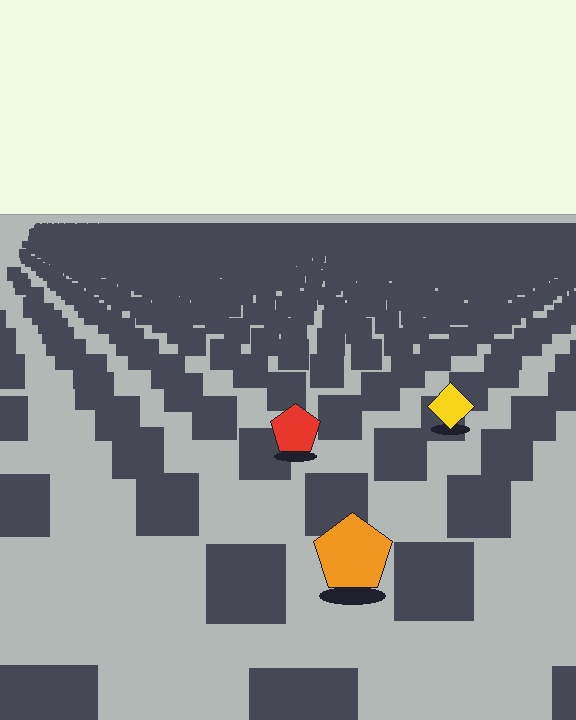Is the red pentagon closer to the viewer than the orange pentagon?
No. The orange pentagon is closer — you can tell from the texture gradient: the ground texture is coarser near it.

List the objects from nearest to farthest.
From nearest to farthest: the orange pentagon, the red pentagon, the yellow diamond.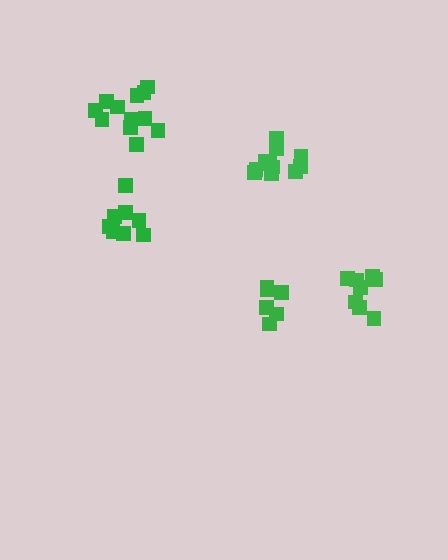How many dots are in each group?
Group 1: 6 dots, Group 2: 8 dots, Group 3: 11 dots, Group 4: 12 dots, Group 5: 9 dots (46 total).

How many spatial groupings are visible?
There are 5 spatial groupings.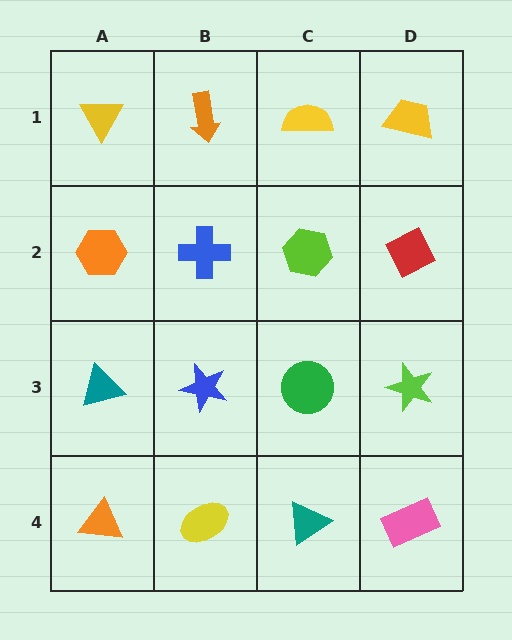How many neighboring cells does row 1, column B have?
3.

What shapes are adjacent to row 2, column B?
An orange arrow (row 1, column B), a blue star (row 3, column B), an orange hexagon (row 2, column A), a lime hexagon (row 2, column C).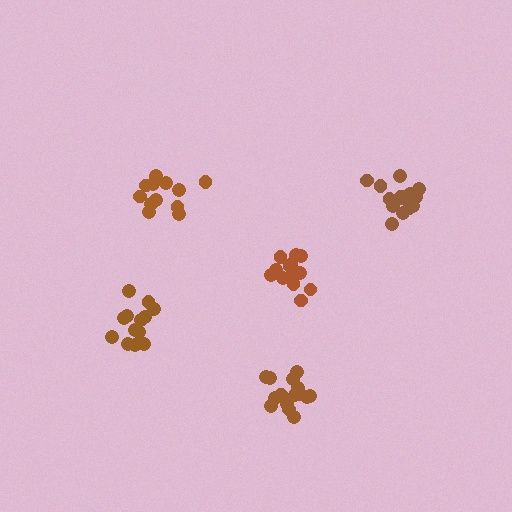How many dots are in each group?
Group 1: 16 dots, Group 2: 13 dots, Group 3: 15 dots, Group 4: 12 dots, Group 5: 13 dots (69 total).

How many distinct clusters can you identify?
There are 5 distinct clusters.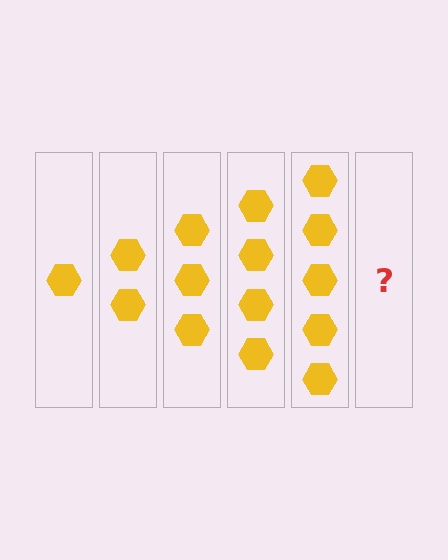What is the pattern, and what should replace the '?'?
The pattern is that each step adds one more hexagon. The '?' should be 6 hexagons.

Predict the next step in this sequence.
The next step is 6 hexagons.